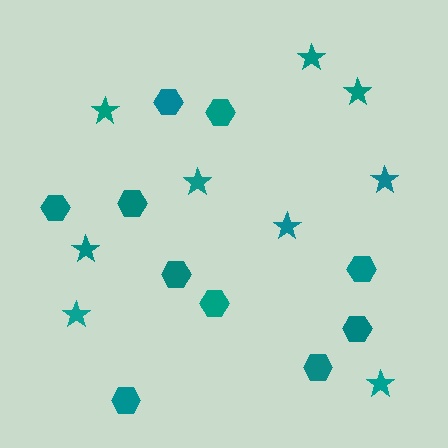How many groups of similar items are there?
There are 2 groups: one group of stars (9) and one group of hexagons (10).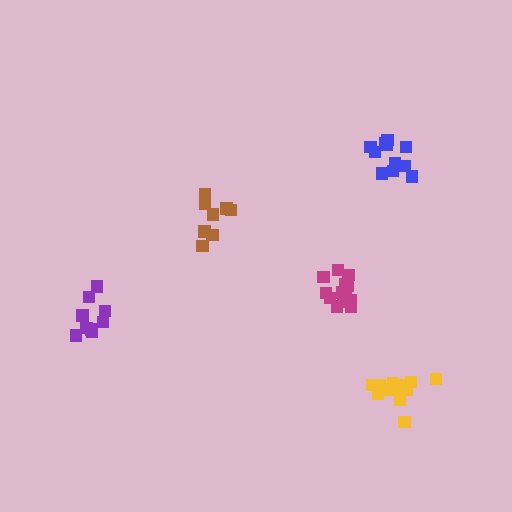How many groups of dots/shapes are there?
There are 5 groups.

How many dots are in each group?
Group 1: 8 dots, Group 2: 9 dots, Group 3: 14 dots, Group 4: 11 dots, Group 5: 13 dots (55 total).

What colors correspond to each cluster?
The clusters are colored: brown, purple, yellow, blue, magenta.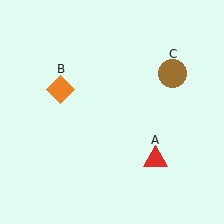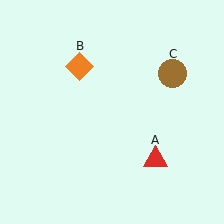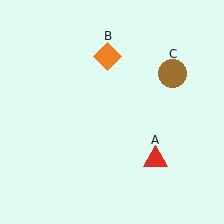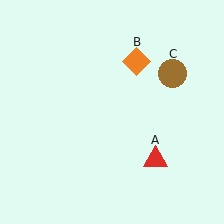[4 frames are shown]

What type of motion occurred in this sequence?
The orange diamond (object B) rotated clockwise around the center of the scene.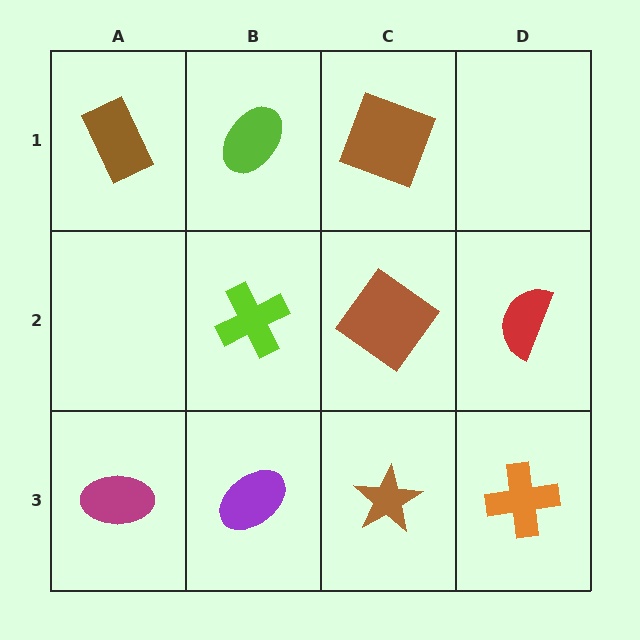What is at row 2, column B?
A lime cross.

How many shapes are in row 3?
4 shapes.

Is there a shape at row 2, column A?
No, that cell is empty.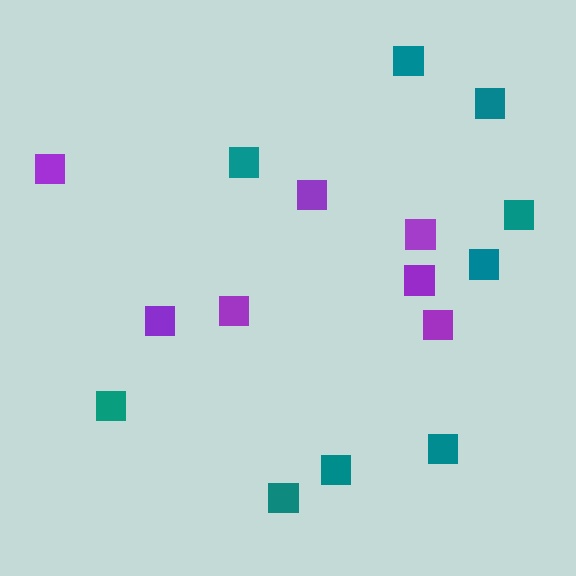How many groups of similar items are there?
There are 2 groups: one group of teal squares (9) and one group of purple squares (7).